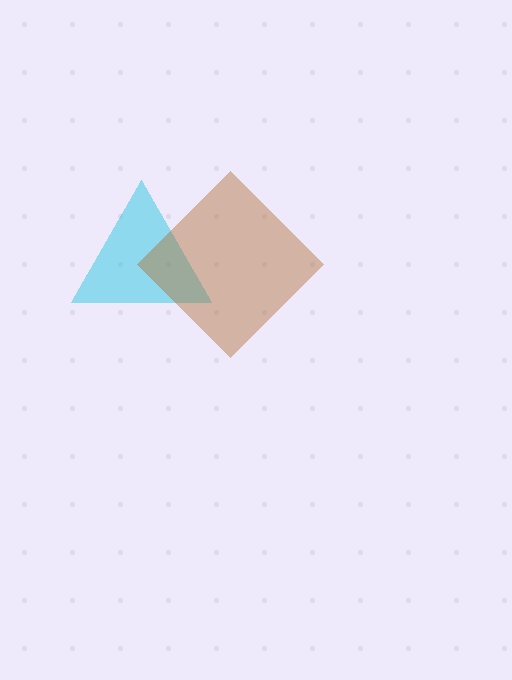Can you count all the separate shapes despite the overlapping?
Yes, there are 2 separate shapes.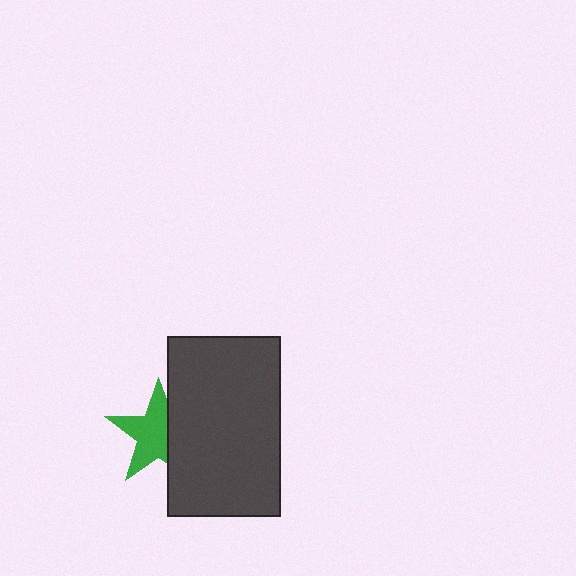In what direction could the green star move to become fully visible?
The green star could move left. That would shift it out from behind the dark gray rectangle entirely.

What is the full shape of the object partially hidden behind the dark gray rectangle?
The partially hidden object is a green star.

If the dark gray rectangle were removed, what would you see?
You would see the complete green star.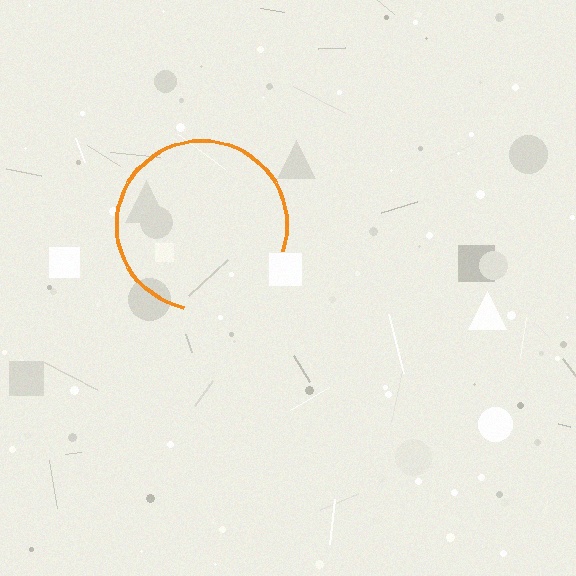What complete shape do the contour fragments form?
The contour fragments form a circle.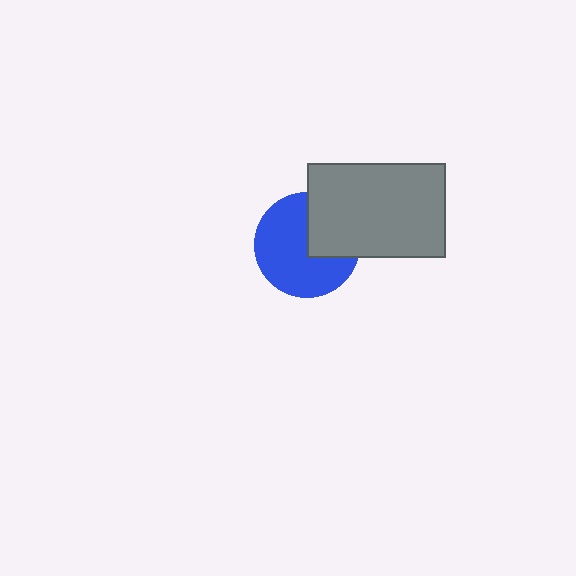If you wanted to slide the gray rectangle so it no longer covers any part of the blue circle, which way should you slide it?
Slide it toward the upper-right — that is the most direct way to separate the two shapes.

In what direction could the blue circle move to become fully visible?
The blue circle could move toward the lower-left. That would shift it out from behind the gray rectangle entirely.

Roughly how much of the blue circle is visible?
Most of it is visible (roughly 68%).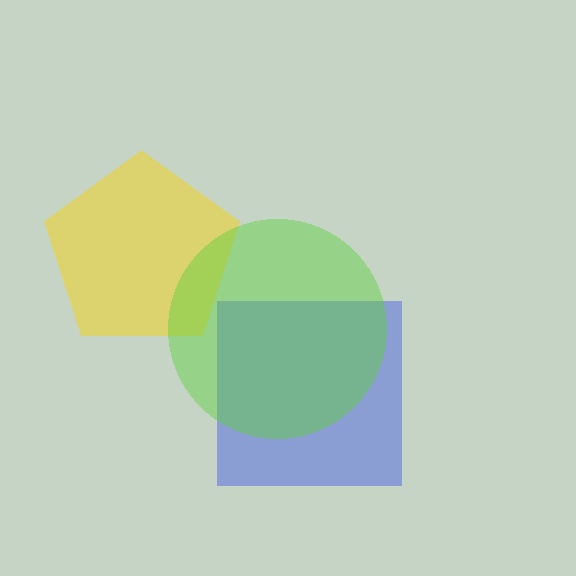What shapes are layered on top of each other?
The layered shapes are: a blue square, a yellow pentagon, a lime circle.